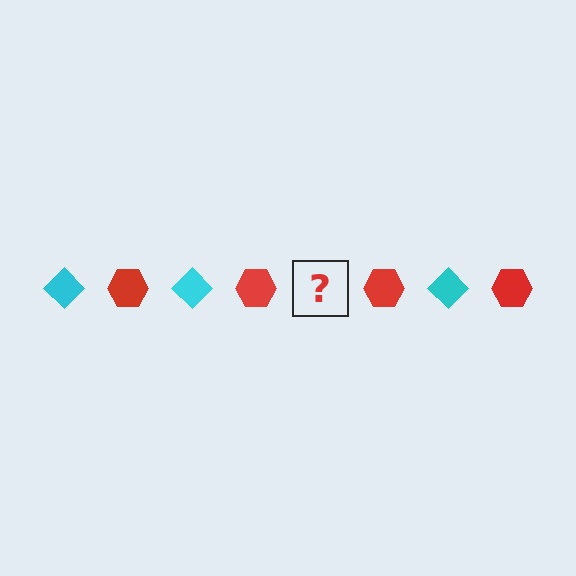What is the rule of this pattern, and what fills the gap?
The rule is that the pattern alternates between cyan diamond and red hexagon. The gap should be filled with a cyan diamond.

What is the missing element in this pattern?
The missing element is a cyan diamond.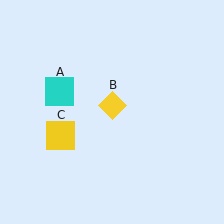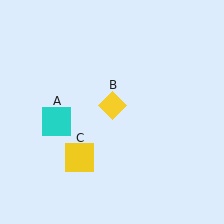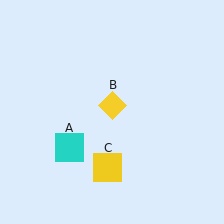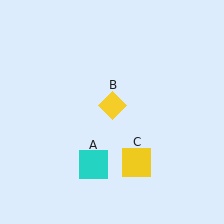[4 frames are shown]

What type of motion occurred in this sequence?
The cyan square (object A), yellow square (object C) rotated counterclockwise around the center of the scene.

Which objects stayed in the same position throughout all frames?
Yellow diamond (object B) remained stationary.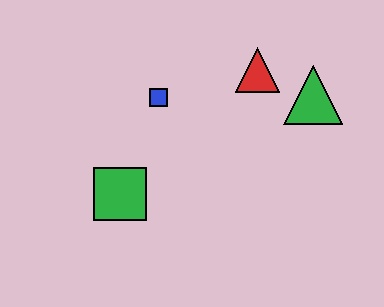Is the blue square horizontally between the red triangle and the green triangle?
No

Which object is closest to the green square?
The blue square is closest to the green square.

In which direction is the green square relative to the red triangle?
The green square is to the left of the red triangle.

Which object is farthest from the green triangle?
The green square is farthest from the green triangle.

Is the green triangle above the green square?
Yes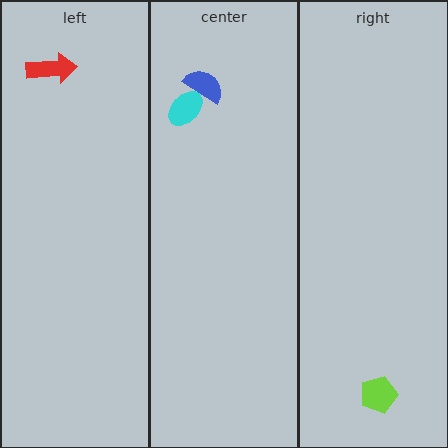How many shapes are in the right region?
1.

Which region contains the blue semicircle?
The center region.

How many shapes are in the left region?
1.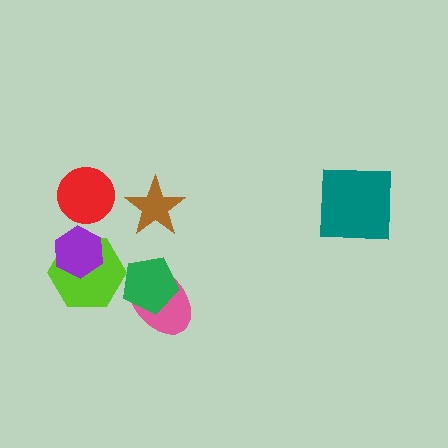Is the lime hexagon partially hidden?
Yes, it is partially covered by another shape.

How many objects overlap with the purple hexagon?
1 object overlaps with the purple hexagon.